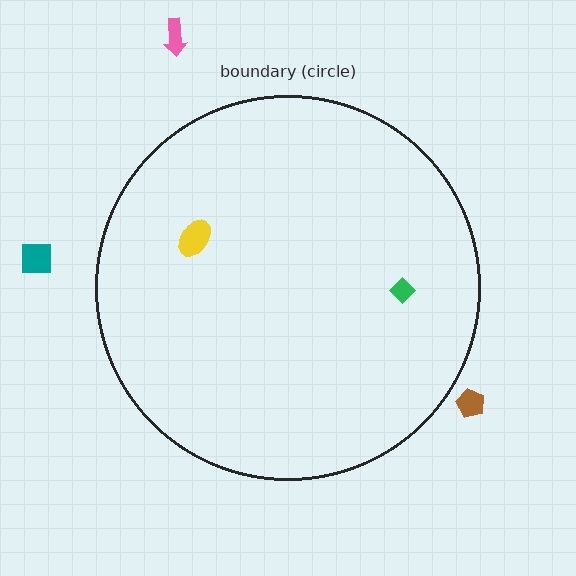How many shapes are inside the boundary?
2 inside, 3 outside.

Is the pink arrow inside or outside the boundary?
Outside.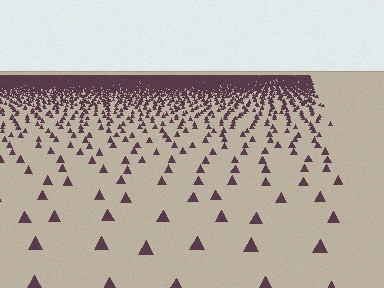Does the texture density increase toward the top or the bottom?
Density increases toward the top.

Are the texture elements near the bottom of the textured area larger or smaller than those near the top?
Larger. Near the bottom, elements are closer to the viewer and appear at a bigger on-screen size.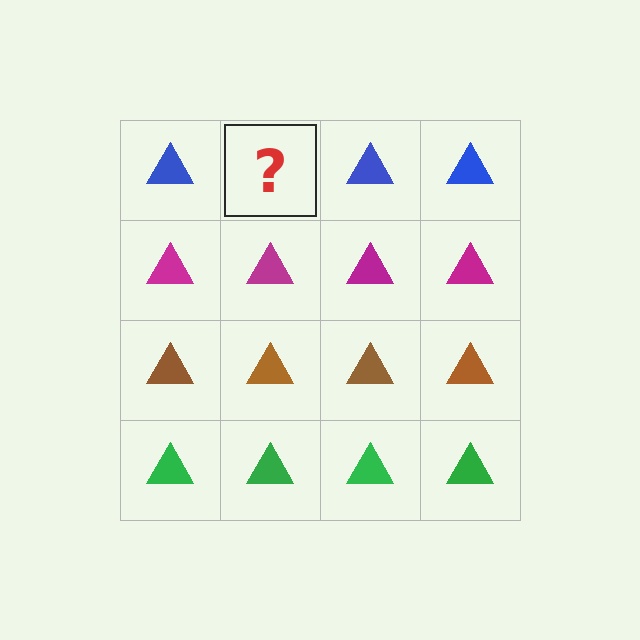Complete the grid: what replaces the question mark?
The question mark should be replaced with a blue triangle.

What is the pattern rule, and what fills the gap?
The rule is that each row has a consistent color. The gap should be filled with a blue triangle.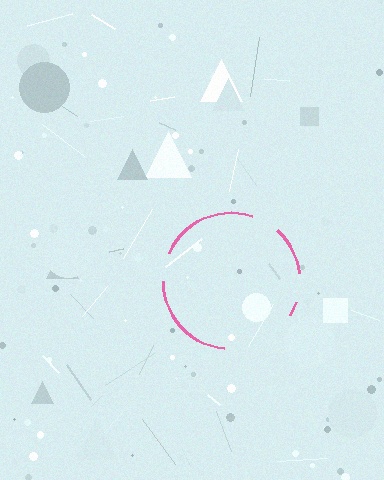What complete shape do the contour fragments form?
The contour fragments form a circle.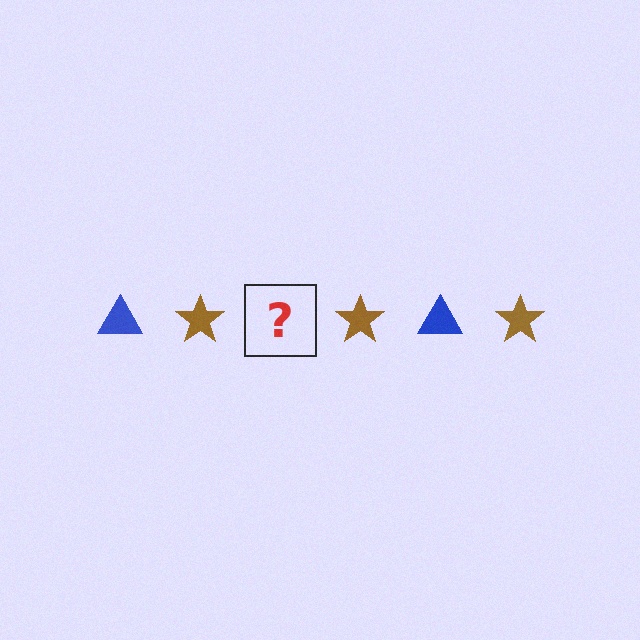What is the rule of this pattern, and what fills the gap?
The rule is that the pattern alternates between blue triangle and brown star. The gap should be filled with a blue triangle.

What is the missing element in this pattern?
The missing element is a blue triangle.